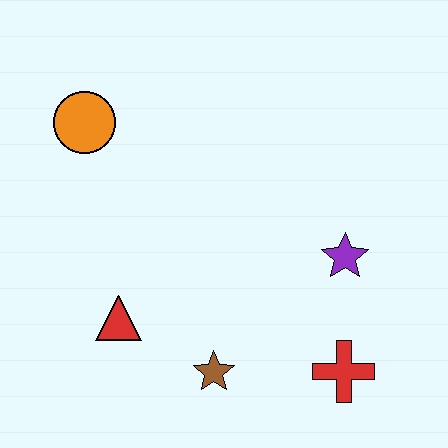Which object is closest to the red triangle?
The brown star is closest to the red triangle.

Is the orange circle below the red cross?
No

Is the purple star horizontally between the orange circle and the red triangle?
No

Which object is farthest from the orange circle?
The red cross is farthest from the orange circle.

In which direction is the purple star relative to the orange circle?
The purple star is to the right of the orange circle.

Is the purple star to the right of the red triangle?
Yes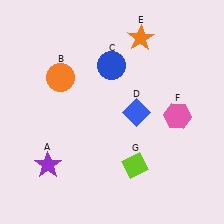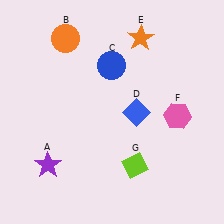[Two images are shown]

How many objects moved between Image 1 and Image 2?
1 object moved between the two images.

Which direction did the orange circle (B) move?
The orange circle (B) moved up.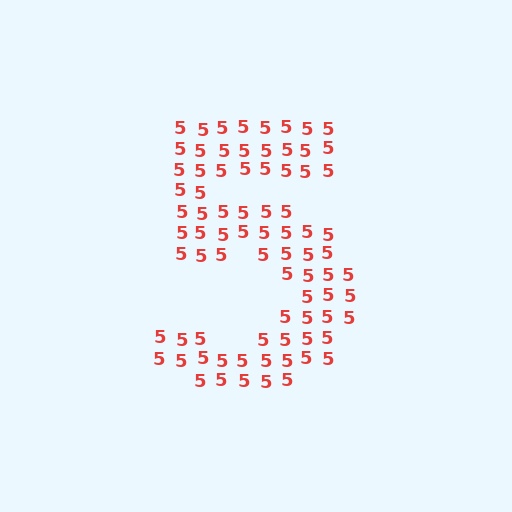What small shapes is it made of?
It is made of small digit 5's.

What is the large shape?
The large shape is the digit 5.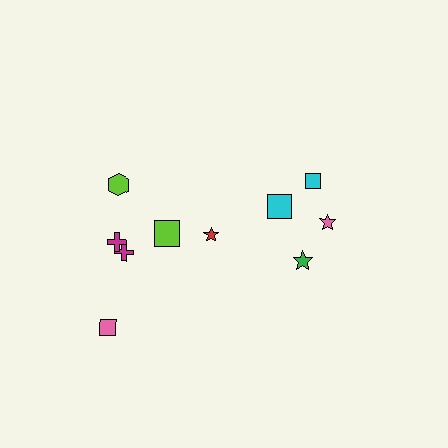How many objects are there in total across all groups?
There are 10 objects.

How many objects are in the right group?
There are 4 objects.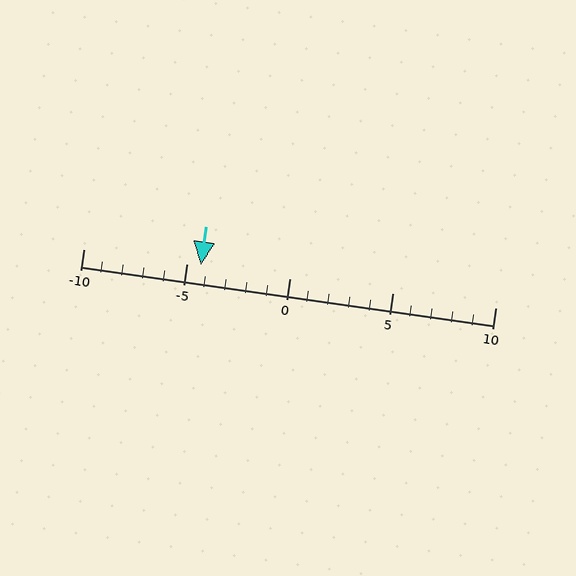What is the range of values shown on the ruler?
The ruler shows values from -10 to 10.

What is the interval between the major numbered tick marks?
The major tick marks are spaced 5 units apart.